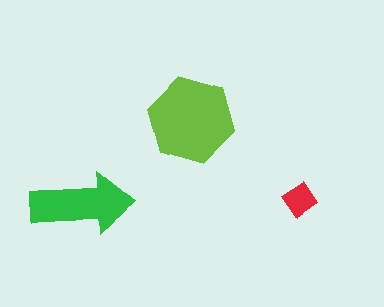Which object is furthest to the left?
The green arrow is leftmost.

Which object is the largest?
The lime hexagon.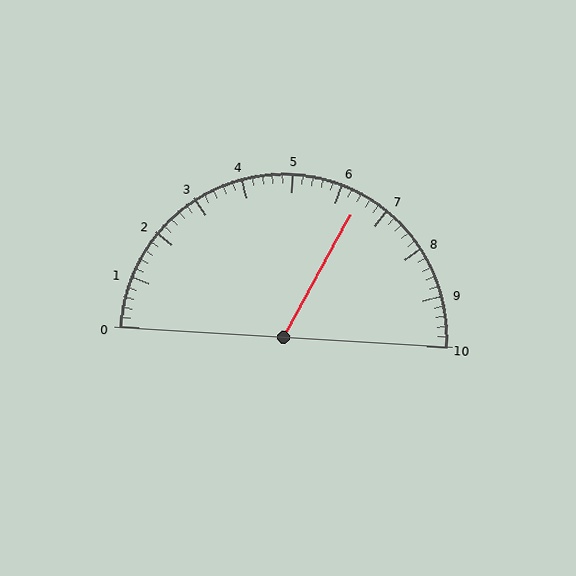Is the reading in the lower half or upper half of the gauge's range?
The reading is in the upper half of the range (0 to 10).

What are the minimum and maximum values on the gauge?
The gauge ranges from 0 to 10.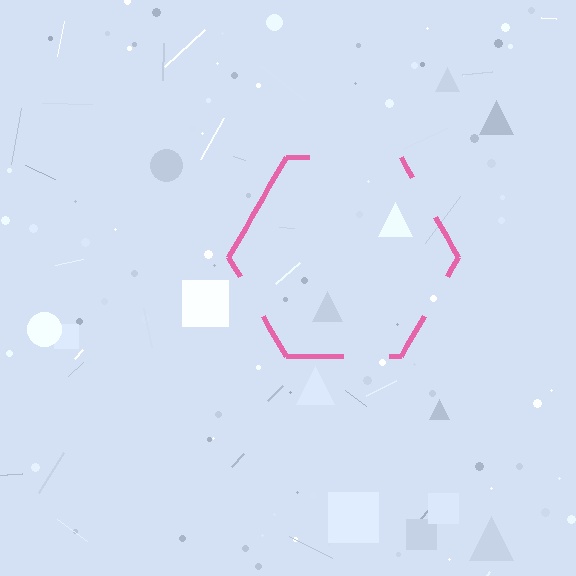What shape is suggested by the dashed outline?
The dashed outline suggests a hexagon.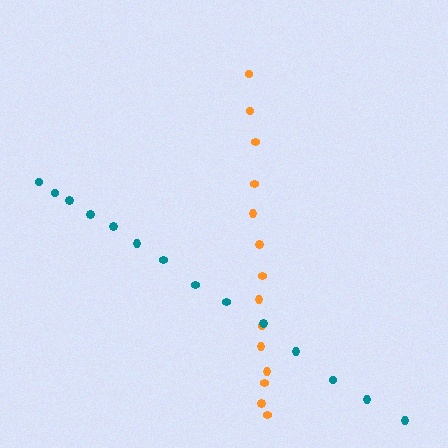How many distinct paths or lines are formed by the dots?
There are 2 distinct paths.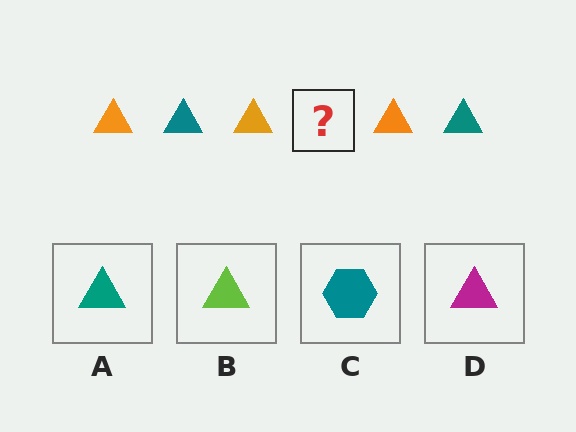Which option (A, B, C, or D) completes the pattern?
A.